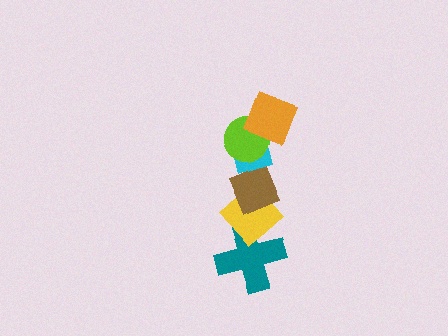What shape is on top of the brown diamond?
The cyan diamond is on top of the brown diamond.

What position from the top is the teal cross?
The teal cross is 6th from the top.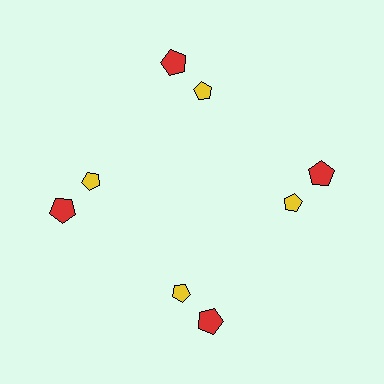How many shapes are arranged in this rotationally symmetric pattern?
There are 8 shapes, arranged in 4 groups of 2.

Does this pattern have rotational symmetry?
Yes, this pattern has 4-fold rotational symmetry. It looks the same after rotating 90 degrees around the center.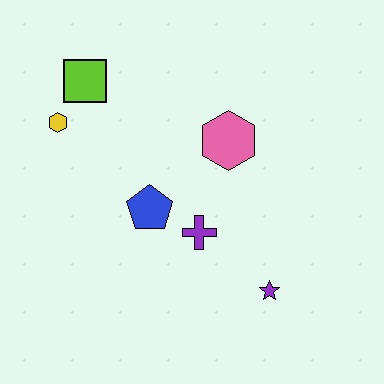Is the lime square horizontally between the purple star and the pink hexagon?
No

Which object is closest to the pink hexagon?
The purple cross is closest to the pink hexagon.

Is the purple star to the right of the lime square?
Yes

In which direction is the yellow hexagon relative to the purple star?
The yellow hexagon is to the left of the purple star.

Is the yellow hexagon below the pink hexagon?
No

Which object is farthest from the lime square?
The purple star is farthest from the lime square.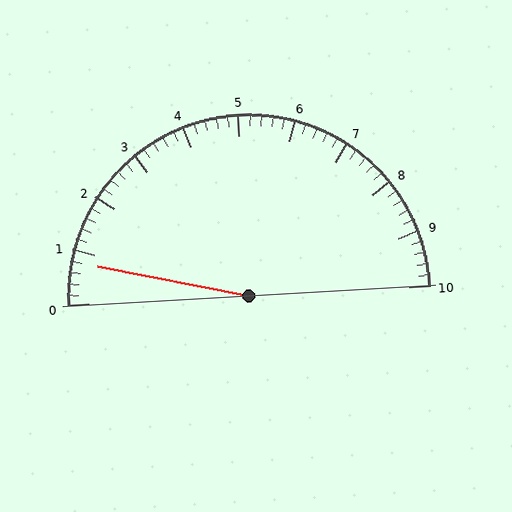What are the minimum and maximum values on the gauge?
The gauge ranges from 0 to 10.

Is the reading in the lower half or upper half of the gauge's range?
The reading is in the lower half of the range (0 to 10).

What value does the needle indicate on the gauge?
The needle indicates approximately 0.8.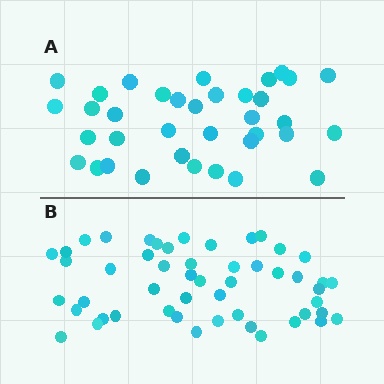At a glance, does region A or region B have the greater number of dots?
Region B (the bottom region) has more dots.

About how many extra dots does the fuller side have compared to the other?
Region B has approximately 15 more dots than region A.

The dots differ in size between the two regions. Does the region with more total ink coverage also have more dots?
No. Region A has more total ink coverage because its dots are larger, but region B actually contains more individual dots. Total area can be misleading — the number of items is what matters here.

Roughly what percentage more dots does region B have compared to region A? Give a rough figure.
About 40% more.